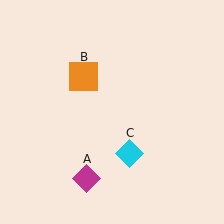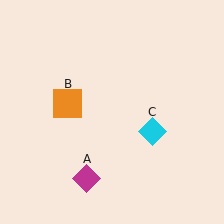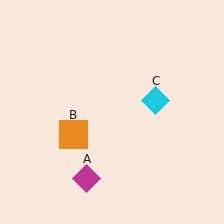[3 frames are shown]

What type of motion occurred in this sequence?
The orange square (object B), cyan diamond (object C) rotated counterclockwise around the center of the scene.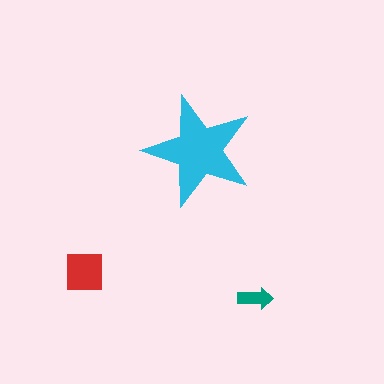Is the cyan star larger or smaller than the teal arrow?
Larger.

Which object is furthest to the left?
The red square is leftmost.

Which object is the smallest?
The teal arrow.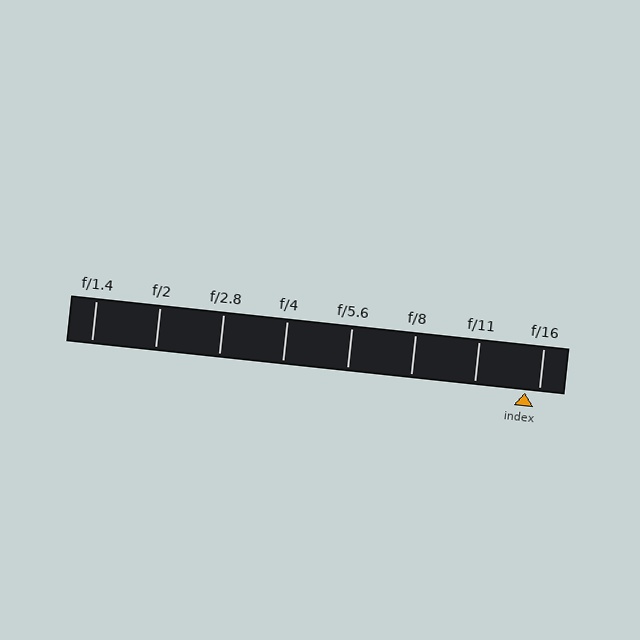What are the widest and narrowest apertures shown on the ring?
The widest aperture shown is f/1.4 and the narrowest is f/16.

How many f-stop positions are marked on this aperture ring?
There are 8 f-stop positions marked.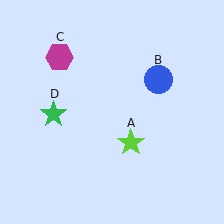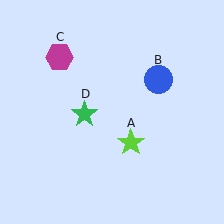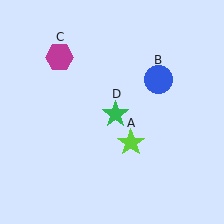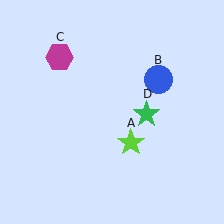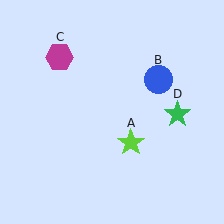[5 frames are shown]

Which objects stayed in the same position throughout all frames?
Lime star (object A) and blue circle (object B) and magenta hexagon (object C) remained stationary.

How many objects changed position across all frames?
1 object changed position: green star (object D).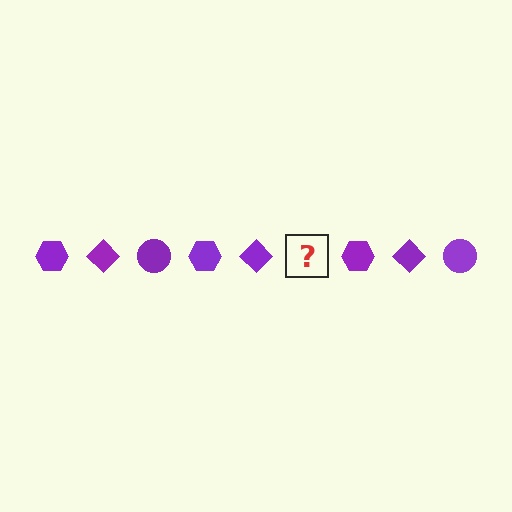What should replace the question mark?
The question mark should be replaced with a purple circle.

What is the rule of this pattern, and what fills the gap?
The rule is that the pattern cycles through hexagon, diamond, circle shapes in purple. The gap should be filled with a purple circle.